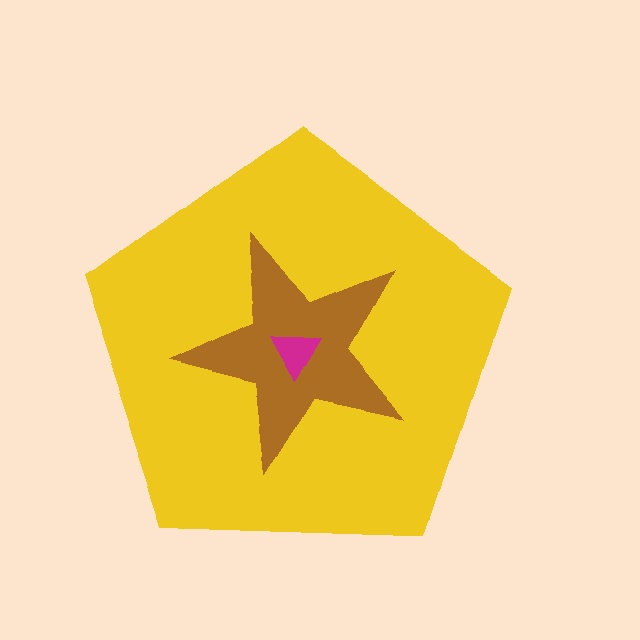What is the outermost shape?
The yellow pentagon.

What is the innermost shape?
The magenta triangle.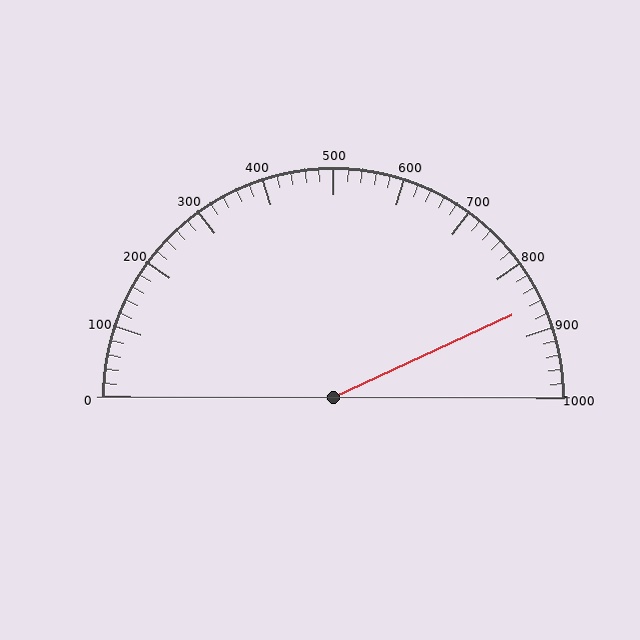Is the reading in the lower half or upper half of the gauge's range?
The reading is in the upper half of the range (0 to 1000).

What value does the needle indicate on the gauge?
The needle indicates approximately 860.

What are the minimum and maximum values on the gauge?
The gauge ranges from 0 to 1000.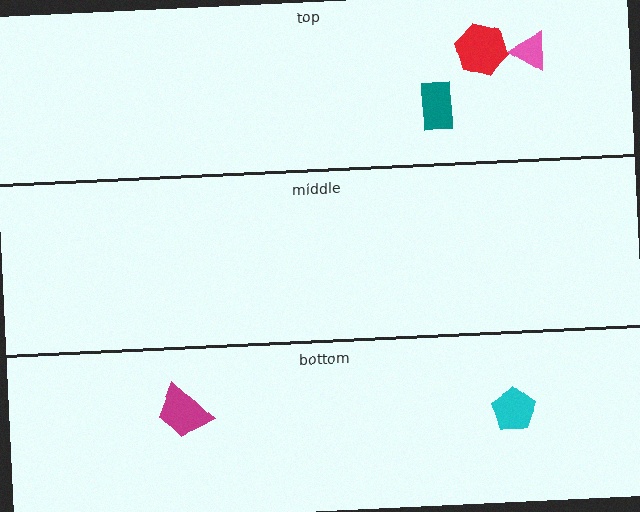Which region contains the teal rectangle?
The top region.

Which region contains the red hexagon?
The top region.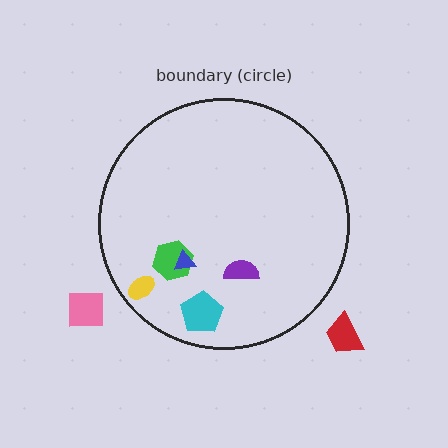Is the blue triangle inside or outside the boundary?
Inside.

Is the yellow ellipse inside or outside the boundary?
Inside.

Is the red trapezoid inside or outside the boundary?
Outside.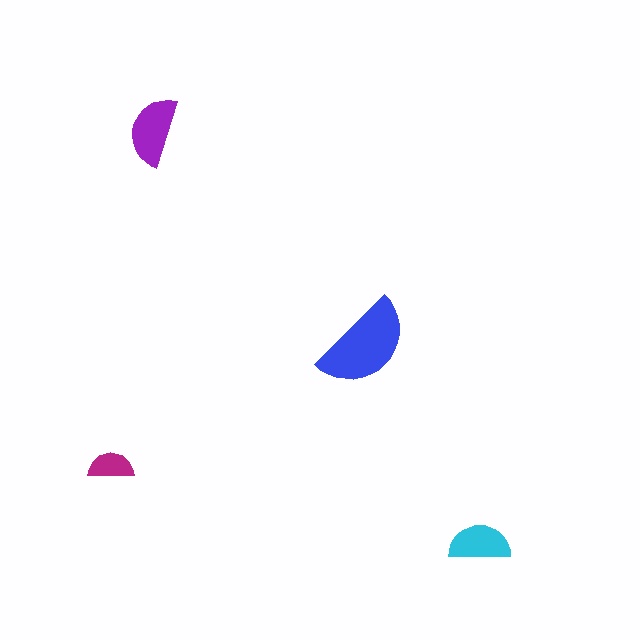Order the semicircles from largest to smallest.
the blue one, the purple one, the cyan one, the magenta one.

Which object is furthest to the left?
The magenta semicircle is leftmost.